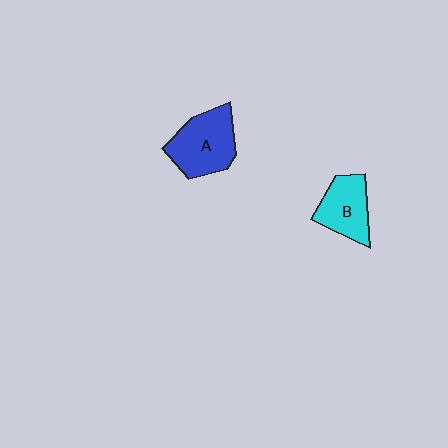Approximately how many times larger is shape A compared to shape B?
Approximately 1.3 times.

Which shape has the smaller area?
Shape B (cyan).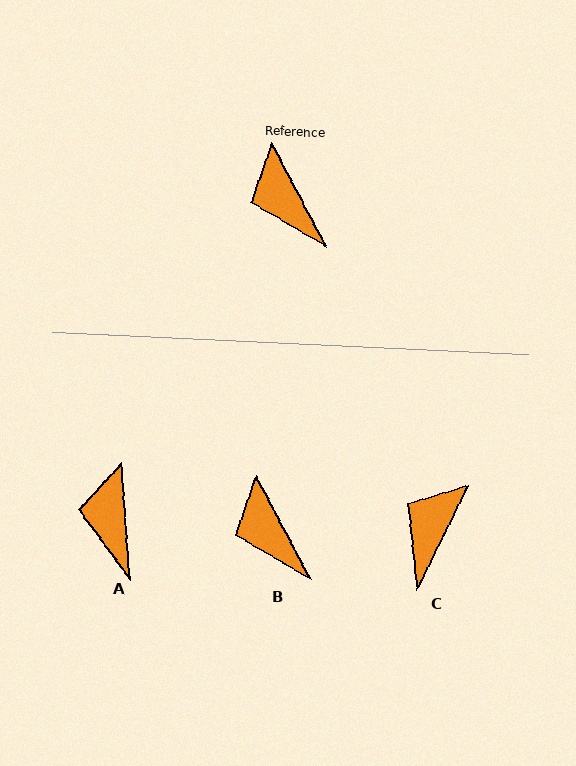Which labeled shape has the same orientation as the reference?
B.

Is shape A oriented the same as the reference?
No, it is off by about 23 degrees.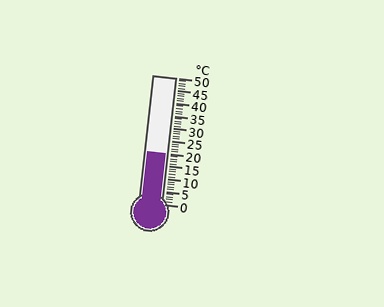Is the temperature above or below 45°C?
The temperature is below 45°C.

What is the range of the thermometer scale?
The thermometer scale ranges from 0°C to 50°C.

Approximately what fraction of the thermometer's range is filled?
The thermometer is filled to approximately 40% of its range.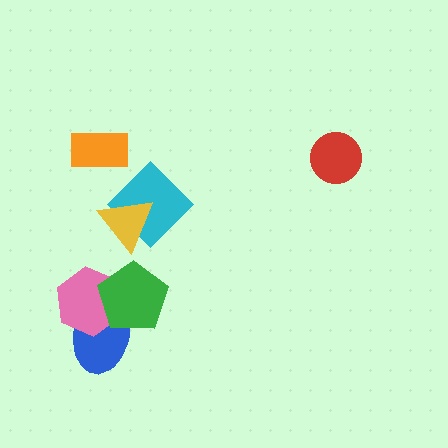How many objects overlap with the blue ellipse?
2 objects overlap with the blue ellipse.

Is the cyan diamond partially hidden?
Yes, it is partially covered by another shape.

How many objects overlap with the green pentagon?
2 objects overlap with the green pentagon.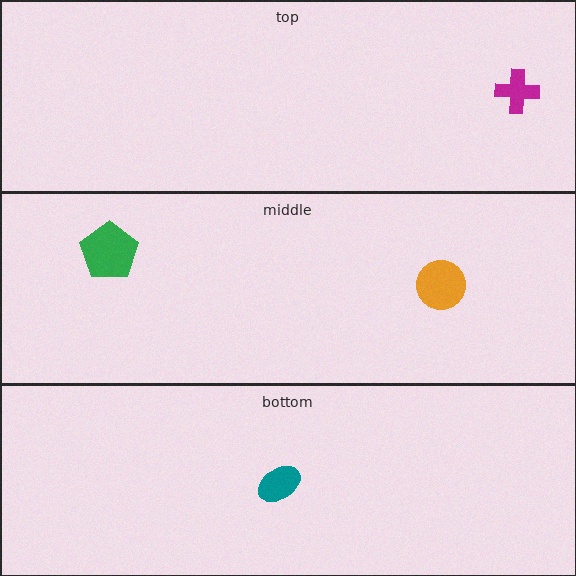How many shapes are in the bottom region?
1.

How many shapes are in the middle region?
2.